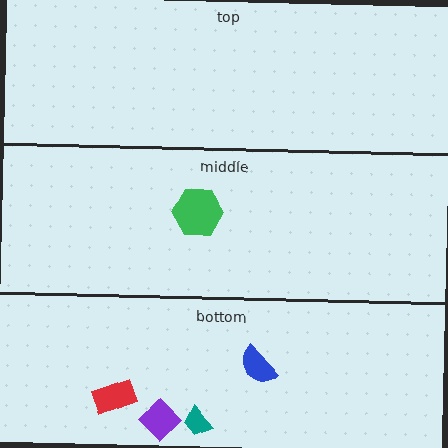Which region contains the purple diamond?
The bottom region.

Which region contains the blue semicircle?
The bottom region.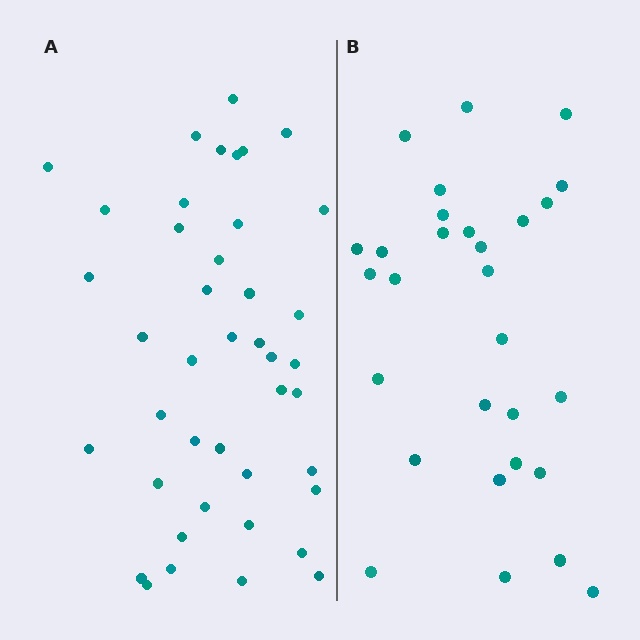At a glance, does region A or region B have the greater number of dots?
Region A (the left region) has more dots.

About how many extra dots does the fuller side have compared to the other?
Region A has approximately 15 more dots than region B.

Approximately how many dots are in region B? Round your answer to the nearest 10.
About 30 dots. (The exact count is 29, which rounds to 30.)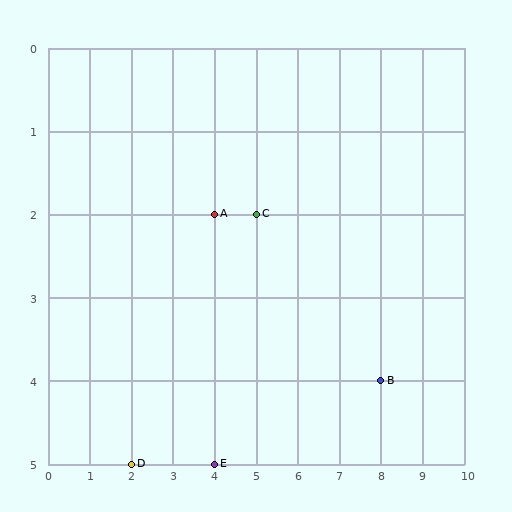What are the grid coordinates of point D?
Point D is at grid coordinates (2, 5).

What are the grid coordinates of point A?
Point A is at grid coordinates (4, 2).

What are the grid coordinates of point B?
Point B is at grid coordinates (8, 4).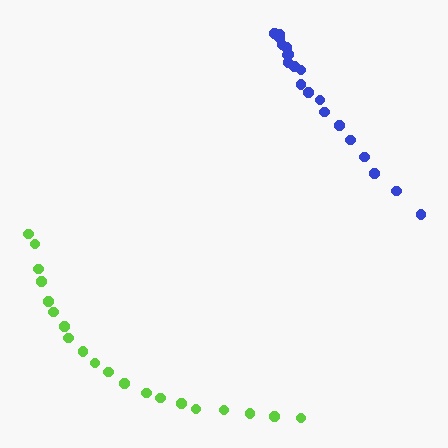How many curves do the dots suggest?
There are 2 distinct paths.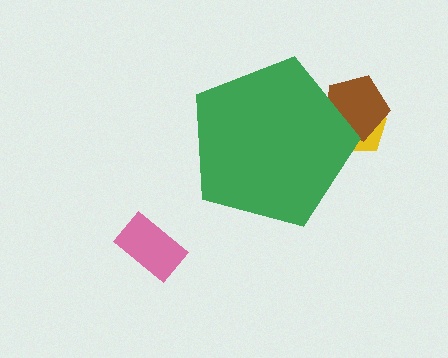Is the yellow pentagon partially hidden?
Yes, the yellow pentagon is partially hidden behind the green pentagon.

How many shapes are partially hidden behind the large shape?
2 shapes are partially hidden.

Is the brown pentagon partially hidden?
Yes, the brown pentagon is partially hidden behind the green pentagon.